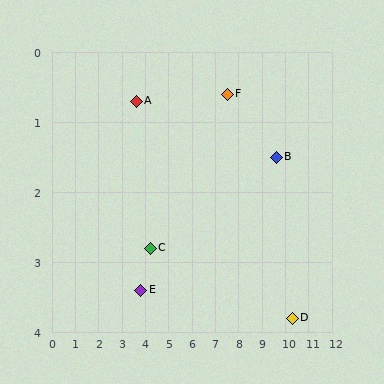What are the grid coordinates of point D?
Point D is at approximately (10.3, 3.8).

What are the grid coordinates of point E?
Point E is at approximately (3.8, 3.4).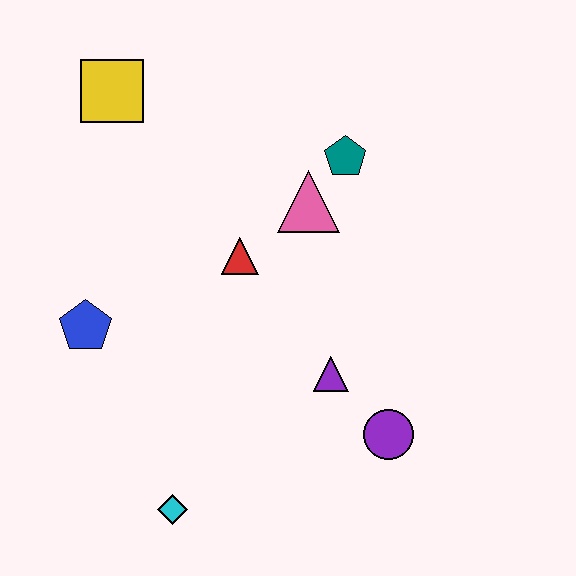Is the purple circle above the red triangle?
No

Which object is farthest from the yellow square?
The purple circle is farthest from the yellow square.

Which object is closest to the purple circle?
The purple triangle is closest to the purple circle.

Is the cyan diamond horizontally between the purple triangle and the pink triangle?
No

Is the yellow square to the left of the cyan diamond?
Yes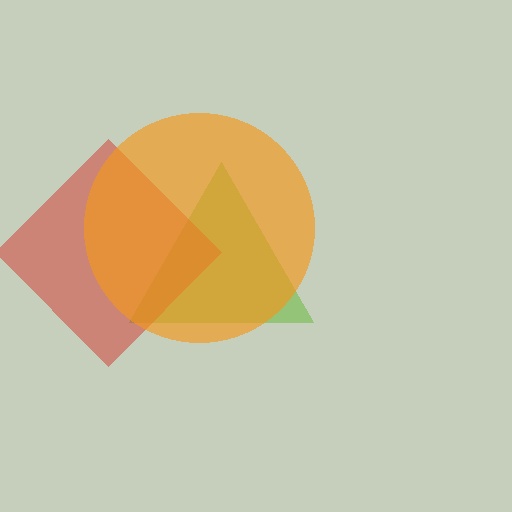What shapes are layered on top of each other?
The layered shapes are: a lime triangle, a red diamond, an orange circle.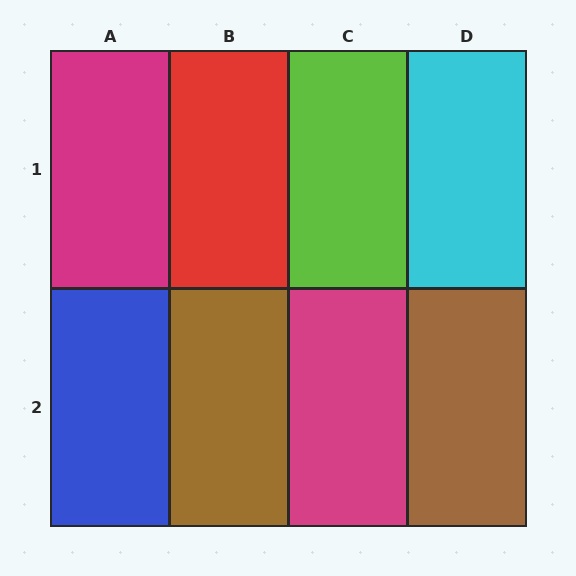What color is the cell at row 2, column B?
Brown.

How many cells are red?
1 cell is red.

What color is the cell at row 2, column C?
Magenta.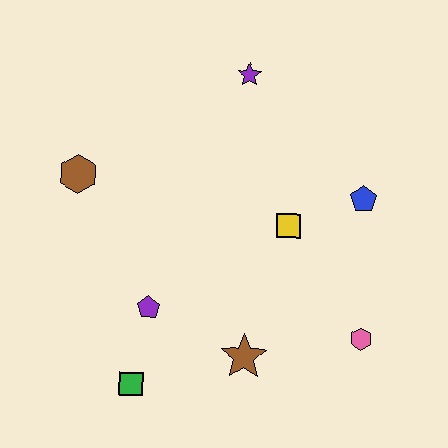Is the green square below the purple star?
Yes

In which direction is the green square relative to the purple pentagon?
The green square is below the purple pentagon.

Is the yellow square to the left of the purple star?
No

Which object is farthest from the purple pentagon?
The purple star is farthest from the purple pentagon.